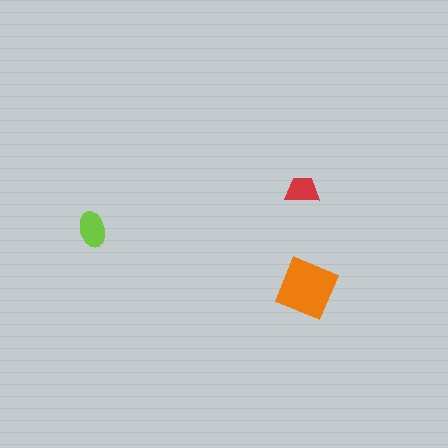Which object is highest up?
The red trapezoid is topmost.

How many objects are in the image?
There are 3 objects in the image.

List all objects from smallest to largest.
The red trapezoid, the lime ellipse, the orange diamond.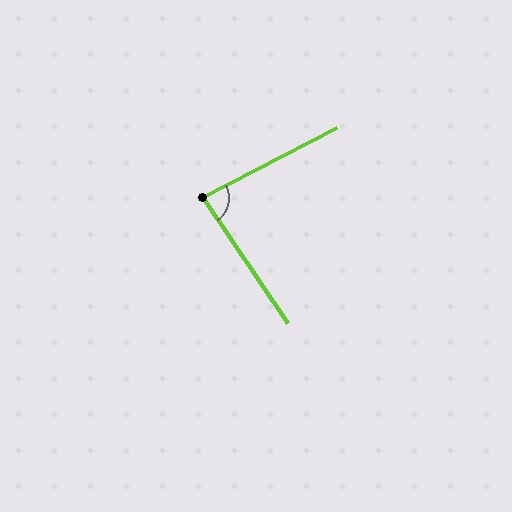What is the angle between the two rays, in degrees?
Approximately 84 degrees.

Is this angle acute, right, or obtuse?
It is acute.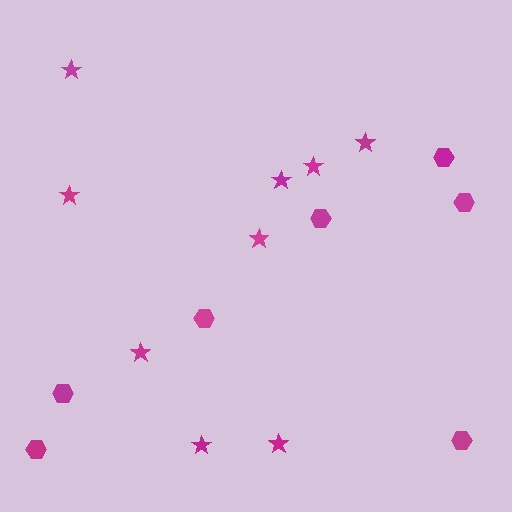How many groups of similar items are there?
There are 2 groups: one group of stars (9) and one group of hexagons (7).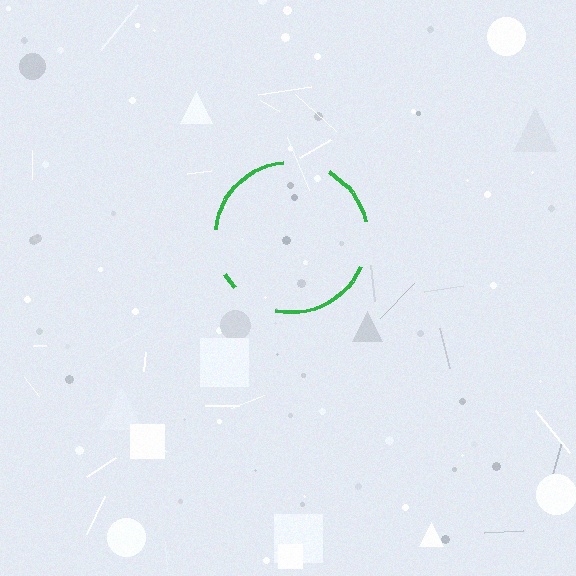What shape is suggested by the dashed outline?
The dashed outline suggests a circle.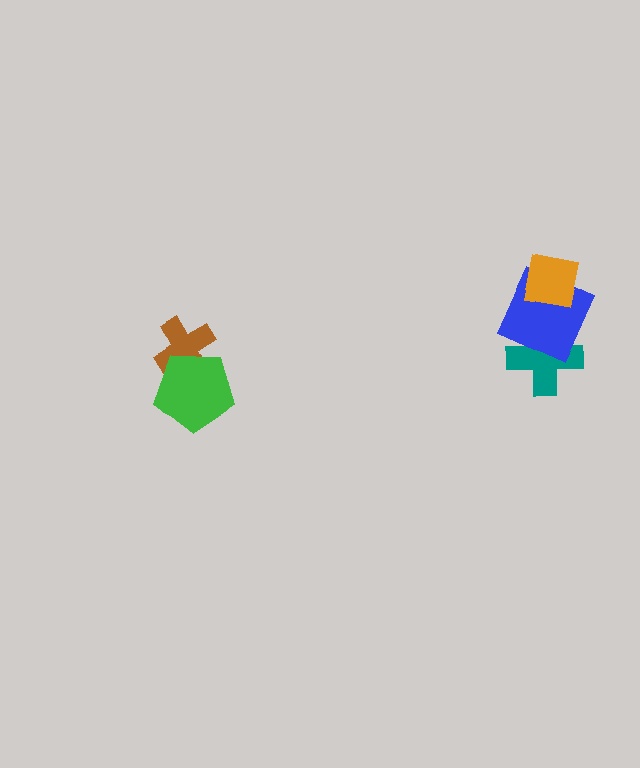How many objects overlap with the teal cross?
1 object overlaps with the teal cross.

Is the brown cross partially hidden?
Yes, it is partially covered by another shape.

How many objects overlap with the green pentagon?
1 object overlaps with the green pentagon.